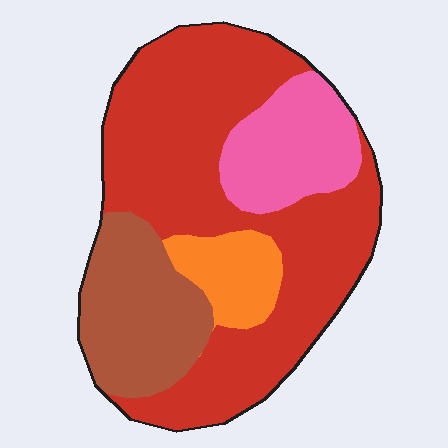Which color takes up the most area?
Red, at roughly 55%.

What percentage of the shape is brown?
Brown takes up between a sixth and a third of the shape.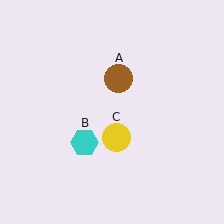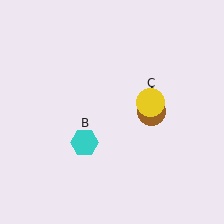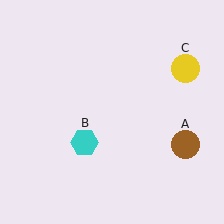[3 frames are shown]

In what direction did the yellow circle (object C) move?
The yellow circle (object C) moved up and to the right.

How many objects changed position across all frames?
2 objects changed position: brown circle (object A), yellow circle (object C).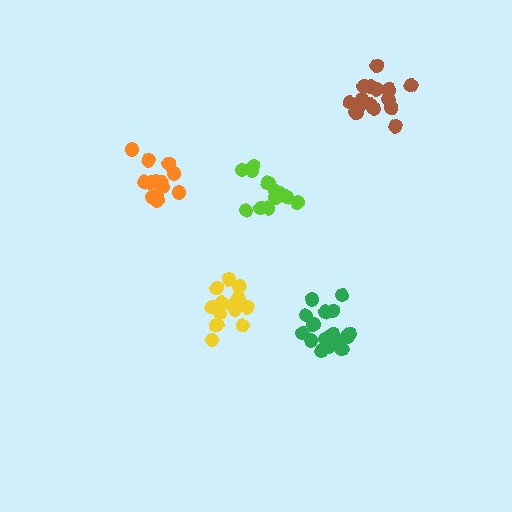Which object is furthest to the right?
The brown cluster is rightmost.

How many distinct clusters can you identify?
There are 5 distinct clusters.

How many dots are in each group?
Group 1: 15 dots, Group 2: 12 dots, Group 3: 16 dots, Group 4: 13 dots, Group 5: 16 dots (72 total).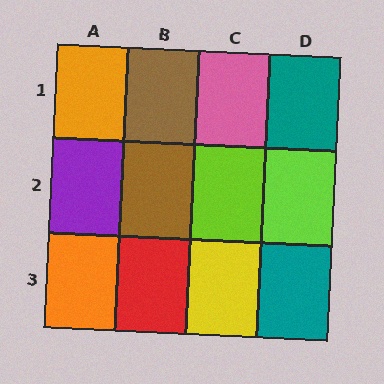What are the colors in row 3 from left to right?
Orange, red, yellow, teal.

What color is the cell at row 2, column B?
Brown.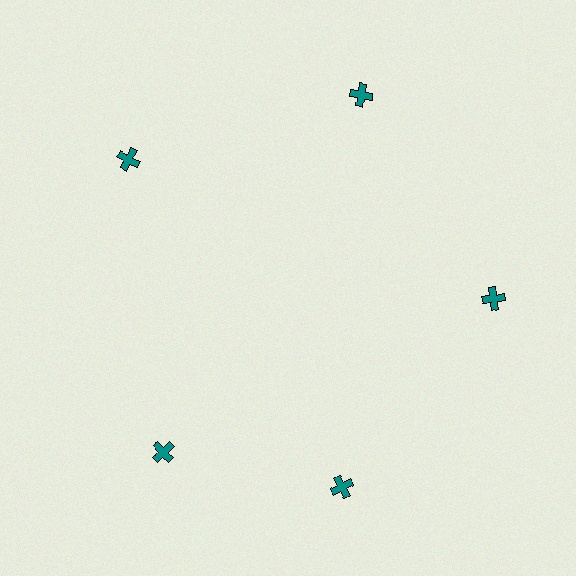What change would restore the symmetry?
The symmetry would be restored by rotating it back into even spacing with its neighbors so that all 5 crosses sit at equal angles and equal distance from the center.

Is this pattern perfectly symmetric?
No. The 5 teal crosses are arranged in a ring, but one element near the 8 o'clock position is rotated out of alignment along the ring, breaking the 5-fold rotational symmetry.